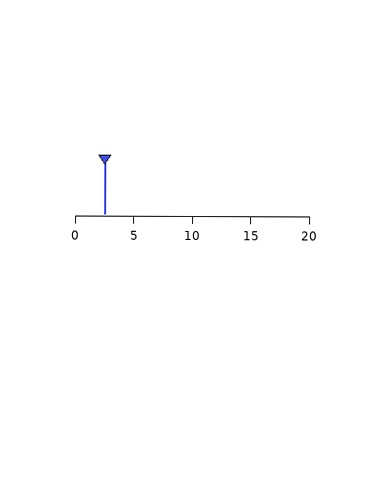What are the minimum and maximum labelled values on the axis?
The axis runs from 0 to 20.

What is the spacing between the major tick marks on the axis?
The major ticks are spaced 5 apart.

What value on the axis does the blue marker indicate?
The marker indicates approximately 2.5.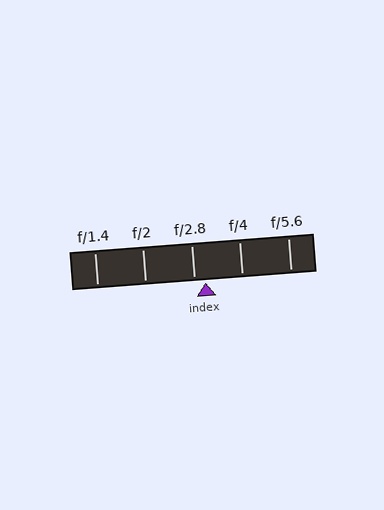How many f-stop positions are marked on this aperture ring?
There are 5 f-stop positions marked.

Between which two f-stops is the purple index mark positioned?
The index mark is between f/2.8 and f/4.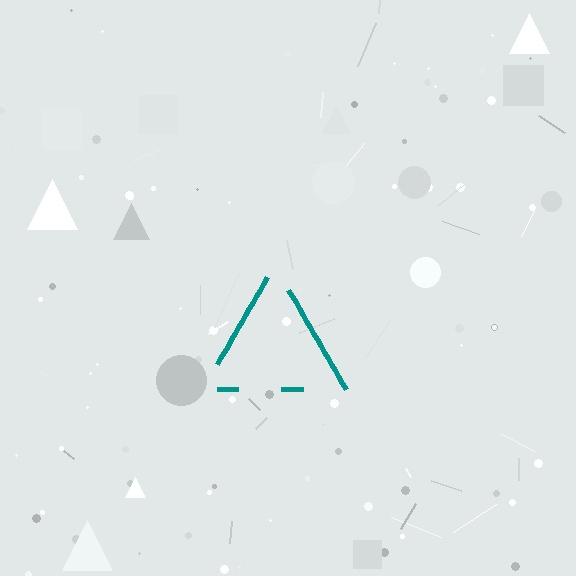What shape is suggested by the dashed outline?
The dashed outline suggests a triangle.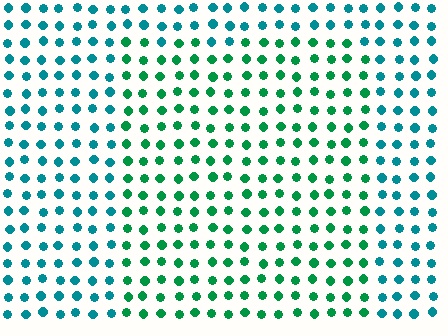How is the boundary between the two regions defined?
The boundary is defined purely by a slight shift in hue (about 37 degrees). Spacing, size, and orientation are identical on both sides.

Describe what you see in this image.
The image is filled with small teal elements in a uniform arrangement. A rectangle-shaped region is visible where the elements are tinted to a slightly different hue, forming a subtle color boundary.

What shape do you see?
I see a rectangle.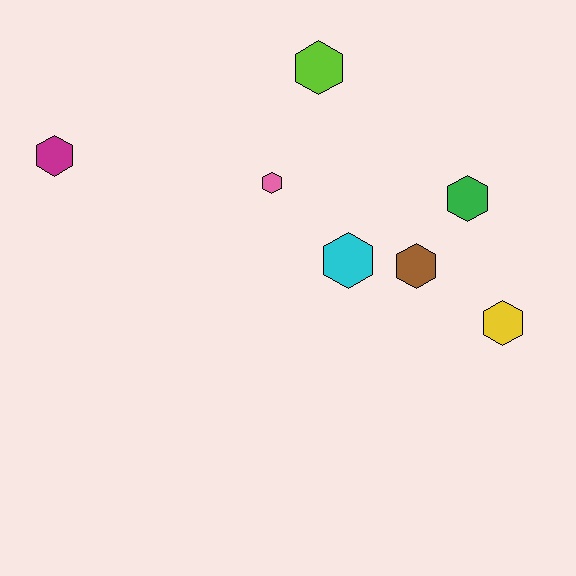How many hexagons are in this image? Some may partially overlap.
There are 7 hexagons.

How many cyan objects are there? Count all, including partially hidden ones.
There is 1 cyan object.